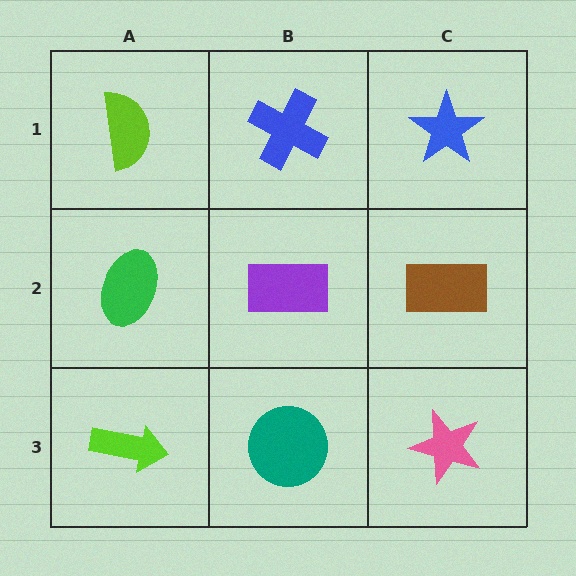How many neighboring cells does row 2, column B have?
4.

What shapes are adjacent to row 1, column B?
A purple rectangle (row 2, column B), a lime semicircle (row 1, column A), a blue star (row 1, column C).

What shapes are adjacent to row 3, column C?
A brown rectangle (row 2, column C), a teal circle (row 3, column B).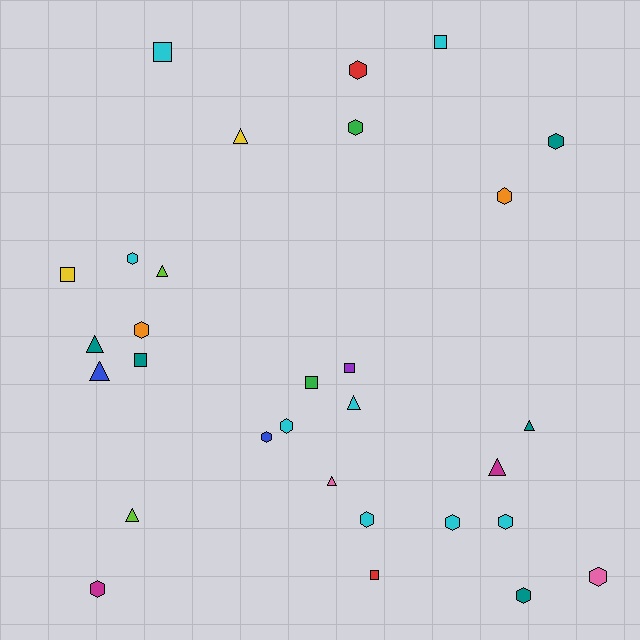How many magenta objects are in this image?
There are 2 magenta objects.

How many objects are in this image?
There are 30 objects.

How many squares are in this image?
There are 7 squares.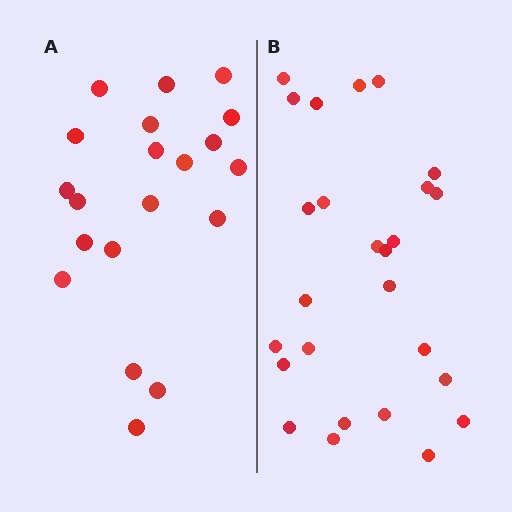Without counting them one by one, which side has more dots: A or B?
Region B (the right region) has more dots.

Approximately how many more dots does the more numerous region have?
Region B has about 6 more dots than region A.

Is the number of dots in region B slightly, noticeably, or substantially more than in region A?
Region B has noticeably more, but not dramatically so. The ratio is roughly 1.3 to 1.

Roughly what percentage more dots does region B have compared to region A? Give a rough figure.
About 30% more.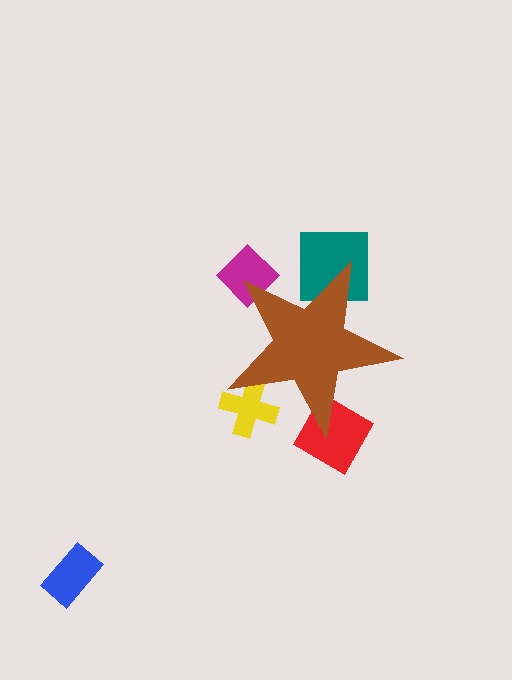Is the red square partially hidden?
Yes, the red square is partially hidden behind the brown star.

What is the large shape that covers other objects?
A brown star.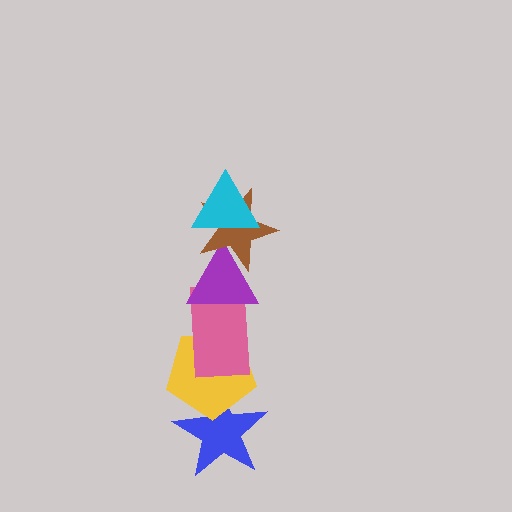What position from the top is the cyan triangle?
The cyan triangle is 1st from the top.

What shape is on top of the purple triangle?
The brown star is on top of the purple triangle.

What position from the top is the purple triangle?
The purple triangle is 3rd from the top.